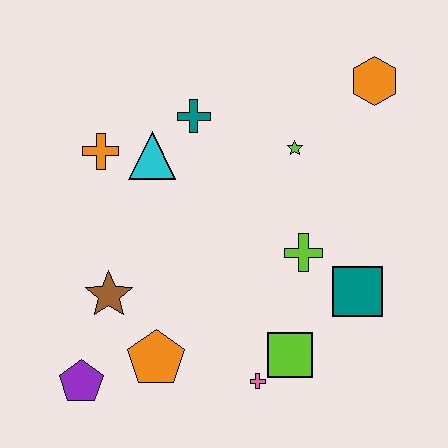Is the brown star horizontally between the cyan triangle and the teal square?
No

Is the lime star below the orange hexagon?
Yes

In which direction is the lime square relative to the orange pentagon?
The lime square is to the right of the orange pentagon.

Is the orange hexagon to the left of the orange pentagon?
No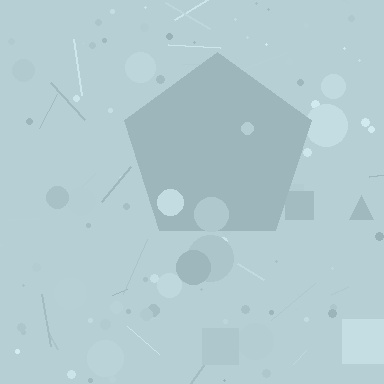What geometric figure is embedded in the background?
A pentagon is embedded in the background.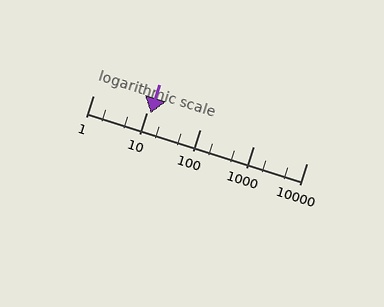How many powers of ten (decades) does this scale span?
The scale spans 4 decades, from 1 to 10000.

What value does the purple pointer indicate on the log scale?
The pointer indicates approximately 12.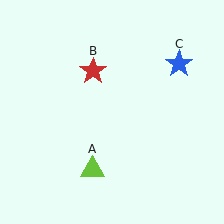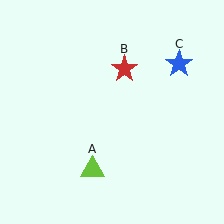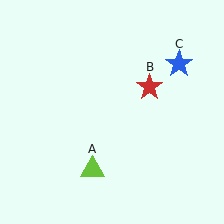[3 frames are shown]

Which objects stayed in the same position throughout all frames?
Lime triangle (object A) and blue star (object C) remained stationary.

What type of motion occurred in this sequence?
The red star (object B) rotated clockwise around the center of the scene.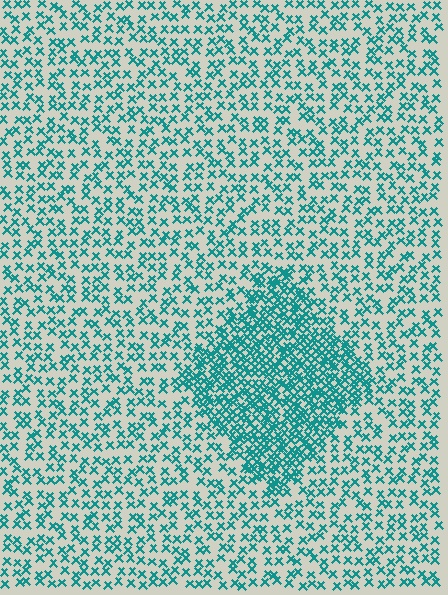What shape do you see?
I see a diamond.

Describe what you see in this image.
The image contains small teal elements arranged at two different densities. A diamond-shaped region is visible where the elements are more densely packed than the surrounding area.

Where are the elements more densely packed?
The elements are more densely packed inside the diamond boundary.